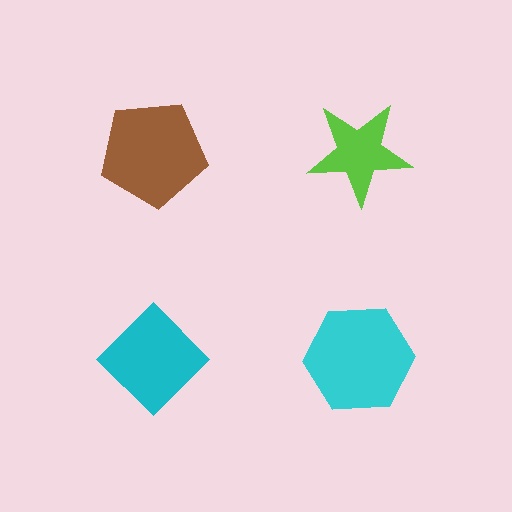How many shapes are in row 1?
2 shapes.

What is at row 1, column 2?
A lime star.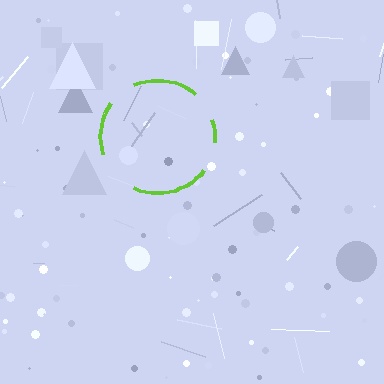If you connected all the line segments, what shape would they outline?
They would outline a circle.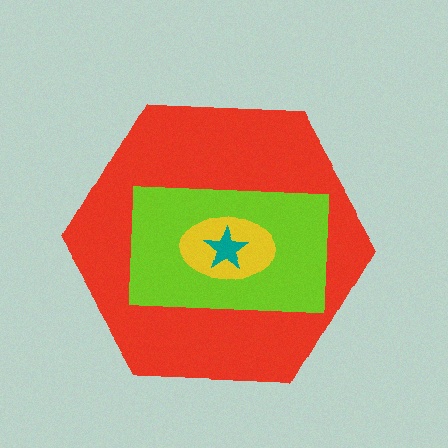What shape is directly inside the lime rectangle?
The yellow ellipse.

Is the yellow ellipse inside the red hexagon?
Yes.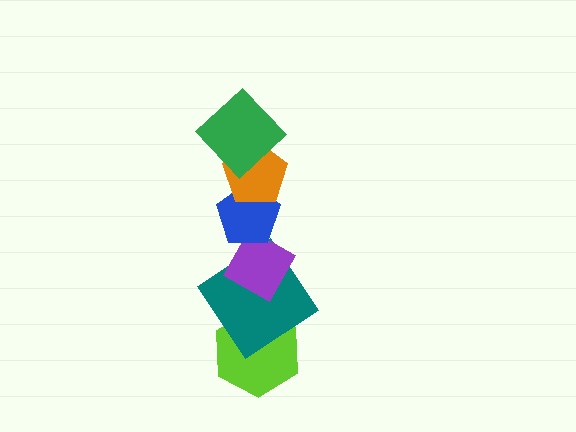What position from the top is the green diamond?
The green diamond is 1st from the top.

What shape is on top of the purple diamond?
The blue pentagon is on top of the purple diamond.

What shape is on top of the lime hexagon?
The teal diamond is on top of the lime hexagon.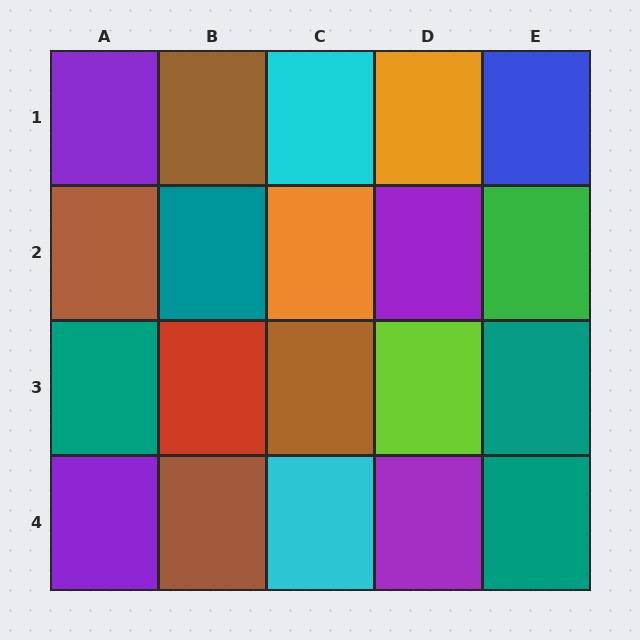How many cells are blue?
1 cell is blue.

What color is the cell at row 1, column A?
Purple.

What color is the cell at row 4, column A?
Purple.